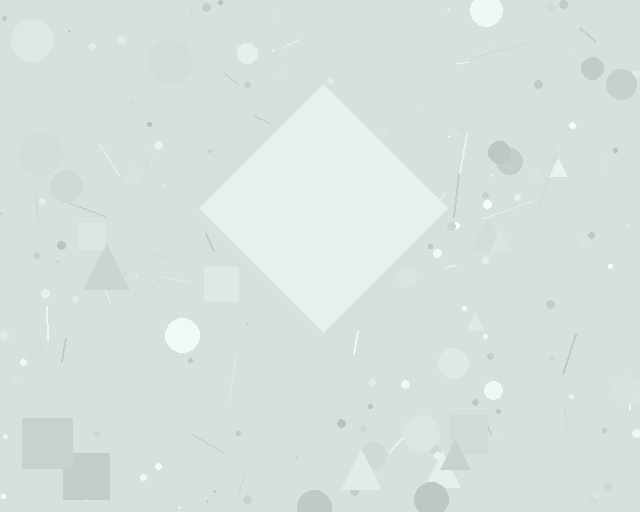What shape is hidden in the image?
A diamond is hidden in the image.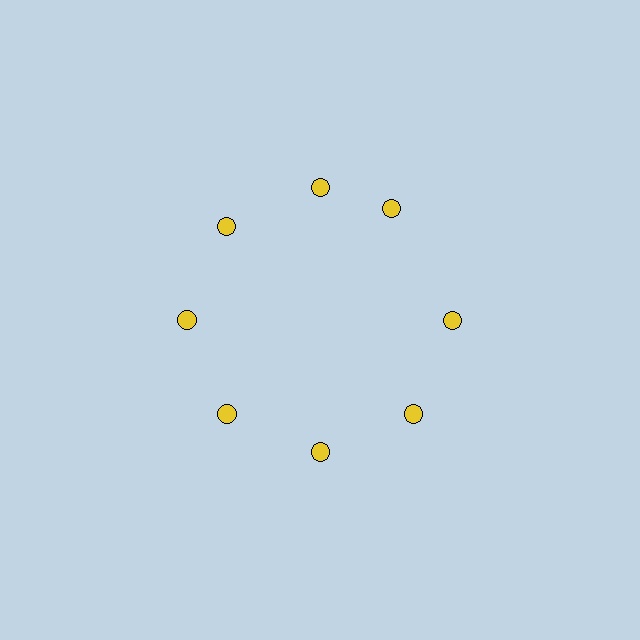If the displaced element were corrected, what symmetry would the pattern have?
It would have 8-fold rotational symmetry — the pattern would map onto itself every 45 degrees.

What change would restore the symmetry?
The symmetry would be restored by rotating it back into even spacing with its neighbors so that all 8 circles sit at equal angles and equal distance from the center.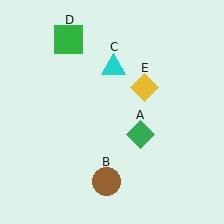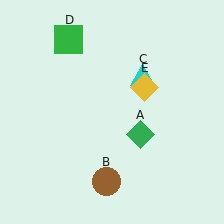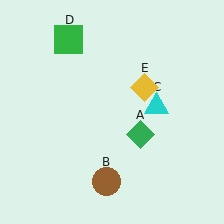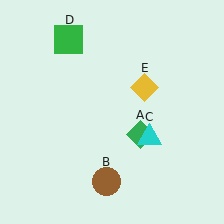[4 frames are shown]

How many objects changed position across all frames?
1 object changed position: cyan triangle (object C).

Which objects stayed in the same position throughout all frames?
Green diamond (object A) and brown circle (object B) and green square (object D) and yellow diamond (object E) remained stationary.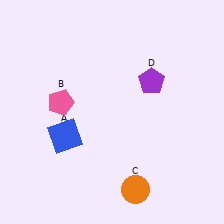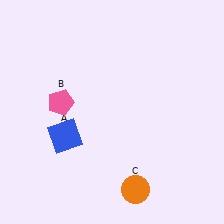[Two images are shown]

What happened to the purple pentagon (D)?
The purple pentagon (D) was removed in Image 2. It was in the top-right area of Image 1.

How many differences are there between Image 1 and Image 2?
There is 1 difference between the two images.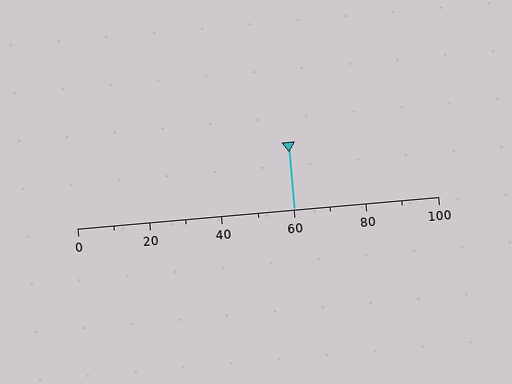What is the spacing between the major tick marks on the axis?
The major ticks are spaced 20 apart.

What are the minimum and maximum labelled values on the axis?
The axis runs from 0 to 100.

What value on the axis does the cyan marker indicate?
The marker indicates approximately 60.